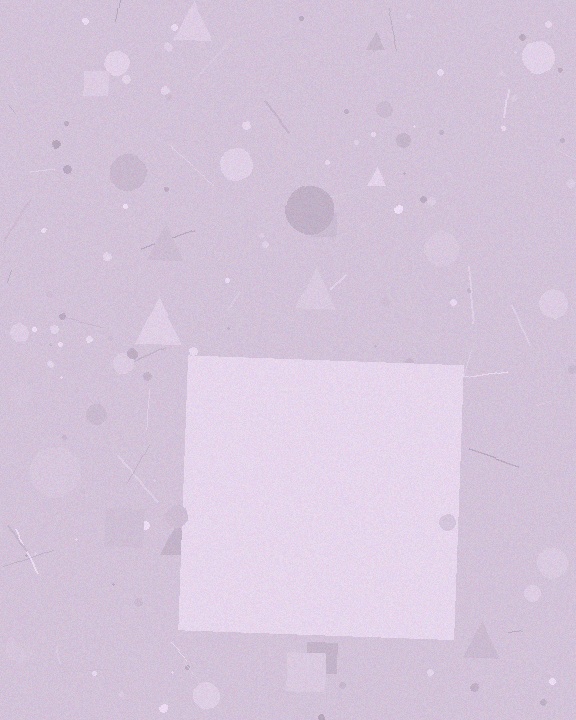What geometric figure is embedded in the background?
A square is embedded in the background.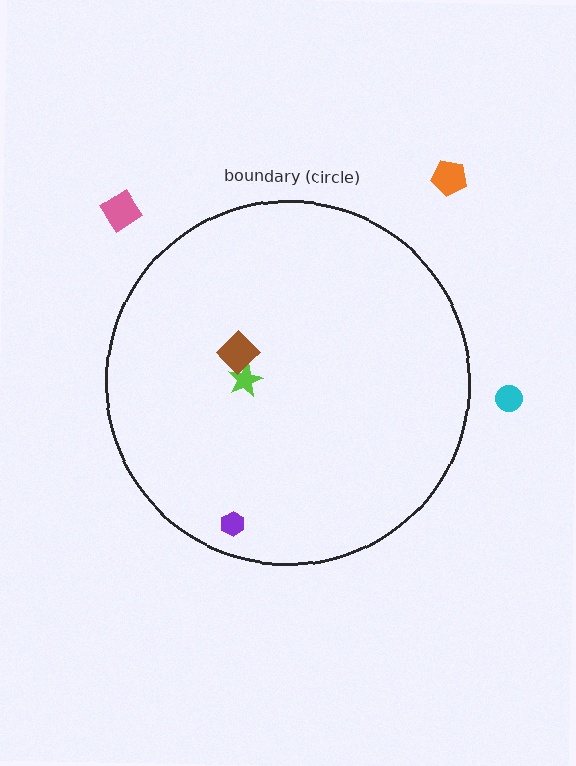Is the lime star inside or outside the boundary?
Inside.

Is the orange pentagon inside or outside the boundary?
Outside.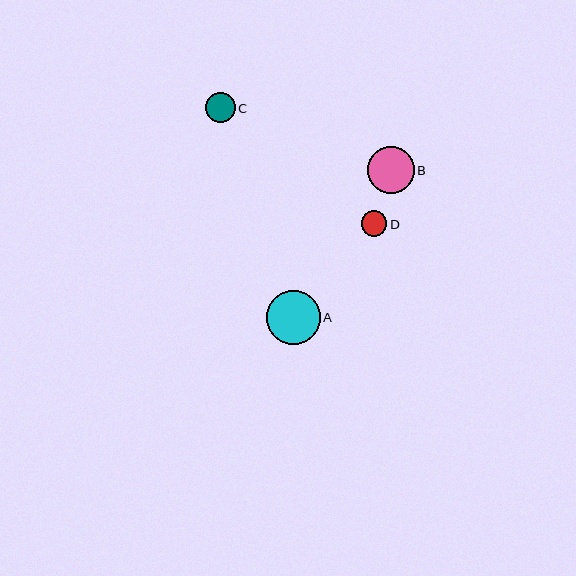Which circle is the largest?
Circle A is the largest with a size of approximately 54 pixels.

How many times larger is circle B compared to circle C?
Circle B is approximately 1.5 times the size of circle C.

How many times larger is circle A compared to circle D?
Circle A is approximately 2.1 times the size of circle D.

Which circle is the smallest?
Circle D is the smallest with a size of approximately 25 pixels.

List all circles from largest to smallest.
From largest to smallest: A, B, C, D.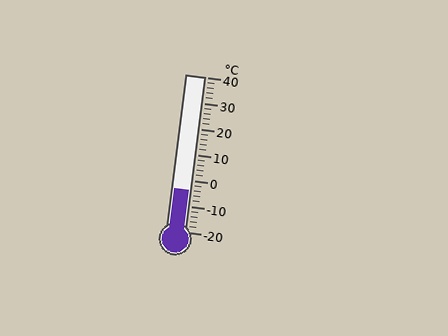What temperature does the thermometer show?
The thermometer shows approximately -4°C.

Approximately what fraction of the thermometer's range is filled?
The thermometer is filled to approximately 25% of its range.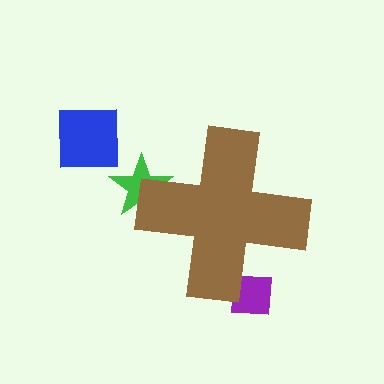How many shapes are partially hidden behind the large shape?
2 shapes are partially hidden.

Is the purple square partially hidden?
Yes, the purple square is partially hidden behind the brown cross.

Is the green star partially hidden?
Yes, the green star is partially hidden behind the brown cross.